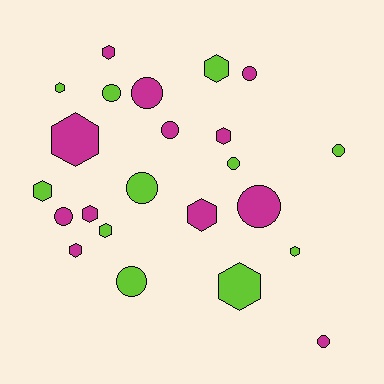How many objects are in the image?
There are 23 objects.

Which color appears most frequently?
Magenta, with 12 objects.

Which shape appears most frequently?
Hexagon, with 12 objects.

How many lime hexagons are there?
There are 6 lime hexagons.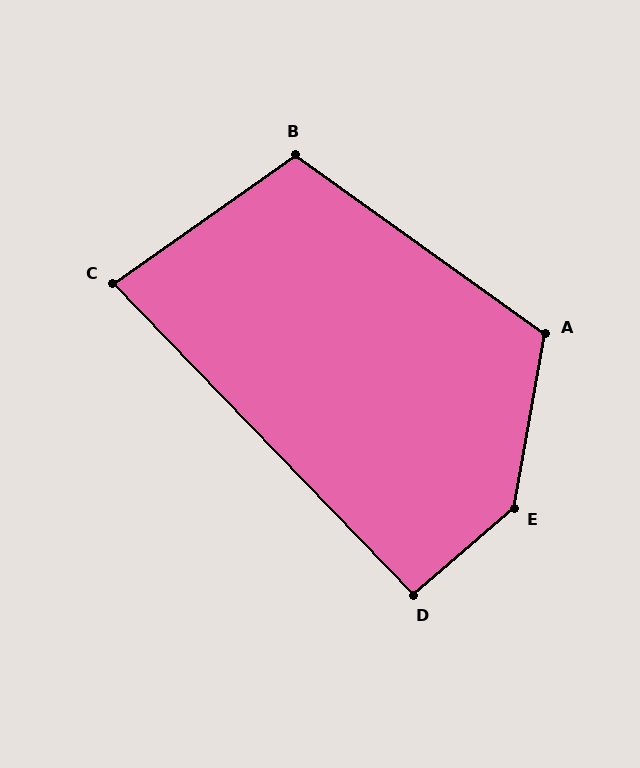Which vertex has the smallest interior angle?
C, at approximately 81 degrees.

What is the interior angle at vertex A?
Approximately 116 degrees (obtuse).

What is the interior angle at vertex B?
Approximately 109 degrees (obtuse).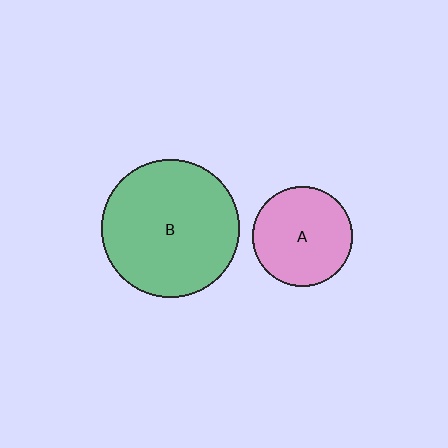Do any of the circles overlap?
No, none of the circles overlap.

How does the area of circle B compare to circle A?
Approximately 1.9 times.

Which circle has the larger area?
Circle B (green).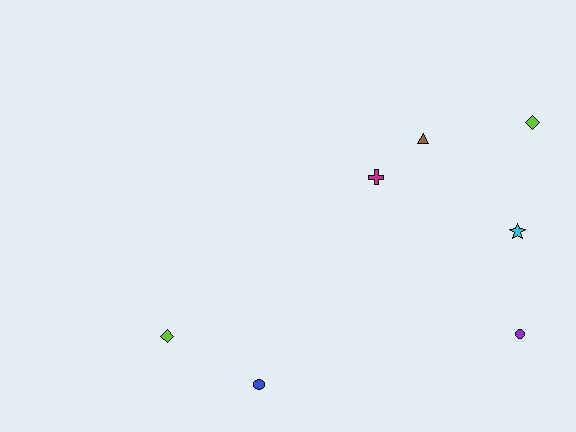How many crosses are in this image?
There is 1 cross.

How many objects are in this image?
There are 7 objects.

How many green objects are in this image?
There are no green objects.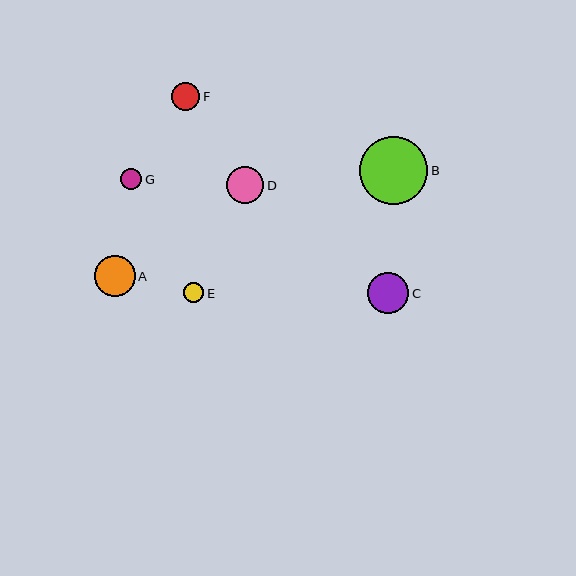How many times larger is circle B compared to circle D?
Circle B is approximately 1.8 times the size of circle D.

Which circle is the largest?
Circle B is the largest with a size of approximately 68 pixels.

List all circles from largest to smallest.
From largest to smallest: B, C, A, D, F, G, E.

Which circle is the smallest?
Circle E is the smallest with a size of approximately 20 pixels.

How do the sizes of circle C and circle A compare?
Circle C and circle A are approximately the same size.